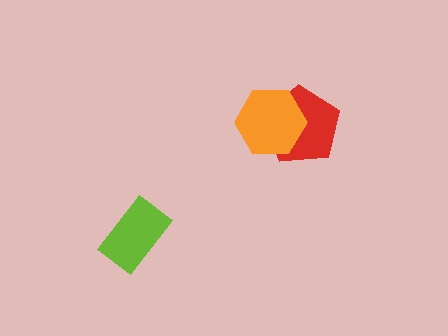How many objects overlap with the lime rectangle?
0 objects overlap with the lime rectangle.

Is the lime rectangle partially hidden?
No, no other shape covers it.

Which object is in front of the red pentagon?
The orange hexagon is in front of the red pentagon.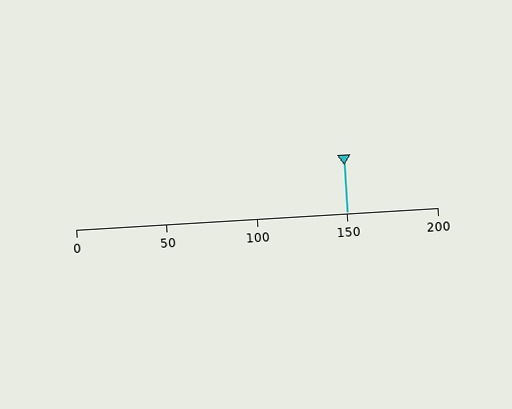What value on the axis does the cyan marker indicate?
The marker indicates approximately 150.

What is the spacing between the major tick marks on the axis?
The major ticks are spaced 50 apart.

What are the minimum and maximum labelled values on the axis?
The axis runs from 0 to 200.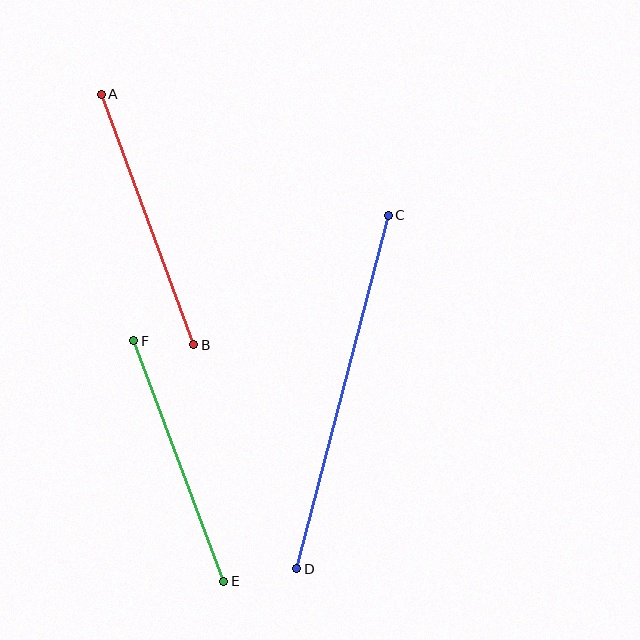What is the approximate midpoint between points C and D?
The midpoint is at approximately (343, 392) pixels.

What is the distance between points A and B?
The distance is approximately 267 pixels.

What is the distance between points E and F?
The distance is approximately 257 pixels.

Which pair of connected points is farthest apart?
Points C and D are farthest apart.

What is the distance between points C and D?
The distance is approximately 365 pixels.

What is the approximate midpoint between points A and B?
The midpoint is at approximately (147, 219) pixels.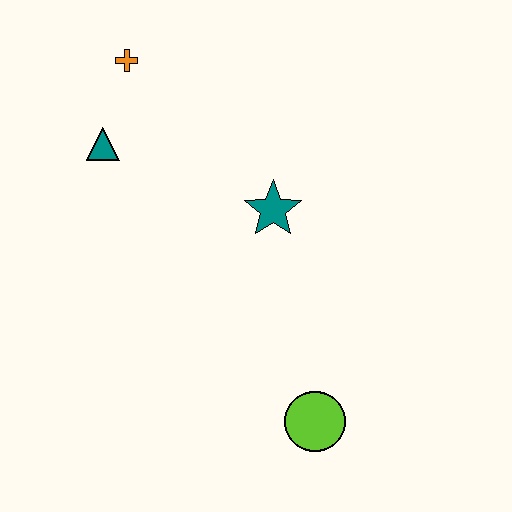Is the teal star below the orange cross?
Yes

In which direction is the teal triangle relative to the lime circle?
The teal triangle is above the lime circle.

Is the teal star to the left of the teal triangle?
No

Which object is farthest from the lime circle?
The orange cross is farthest from the lime circle.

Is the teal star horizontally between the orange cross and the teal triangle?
No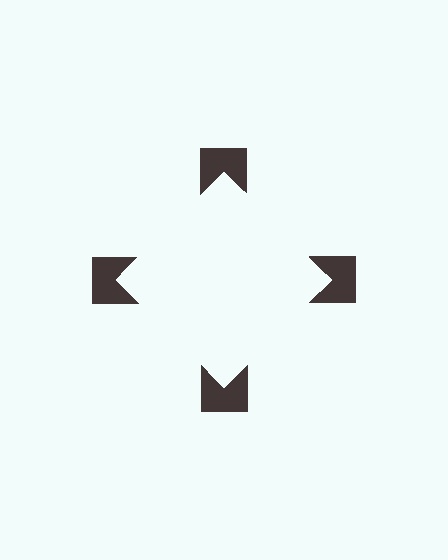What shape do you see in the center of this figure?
An illusory square — its edges are inferred from the aligned wedge cuts in the notched squares, not physically drawn.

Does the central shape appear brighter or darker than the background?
It typically appears slightly brighter than the background, even though no actual brightness change is drawn.